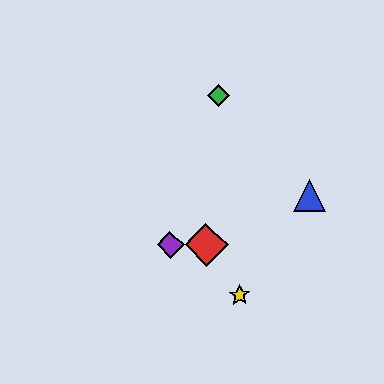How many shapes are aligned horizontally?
2 shapes (the red diamond, the purple diamond) are aligned horizontally.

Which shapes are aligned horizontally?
The red diamond, the purple diamond are aligned horizontally.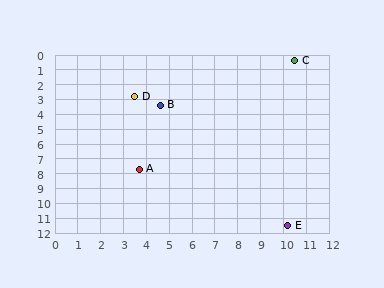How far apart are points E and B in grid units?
Points E and B are about 9.8 grid units apart.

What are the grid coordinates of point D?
Point D is at approximately (3.5, 2.8).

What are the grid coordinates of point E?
Point E is at approximately (10.2, 11.5).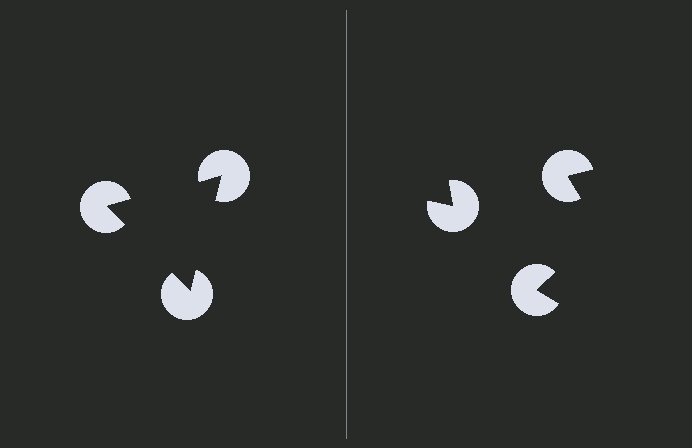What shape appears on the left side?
An illusory triangle.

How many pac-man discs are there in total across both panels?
6 — 3 on each side.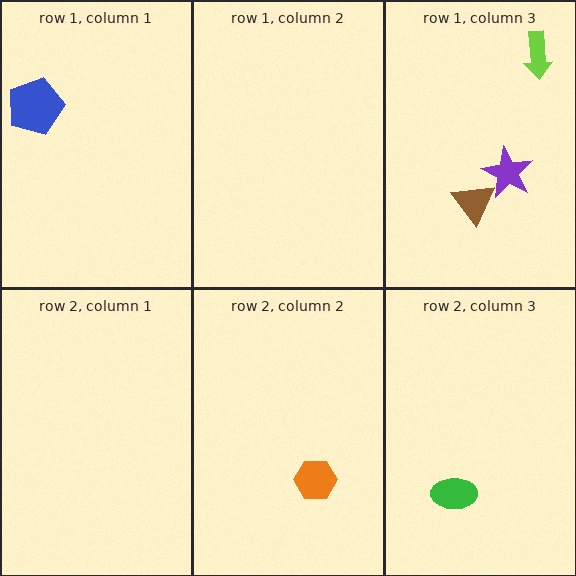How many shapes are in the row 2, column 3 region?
1.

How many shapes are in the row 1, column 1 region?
1.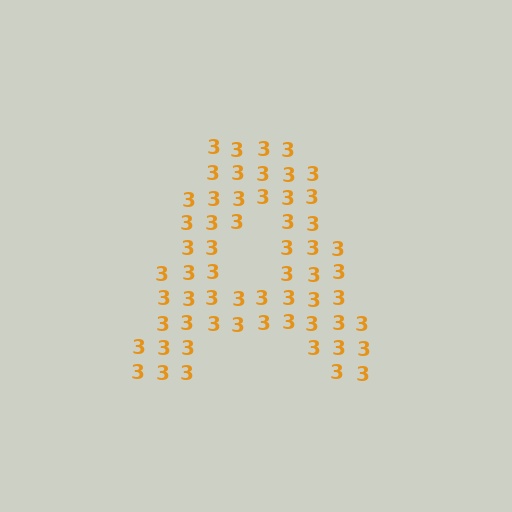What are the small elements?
The small elements are digit 3's.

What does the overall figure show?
The overall figure shows the letter A.